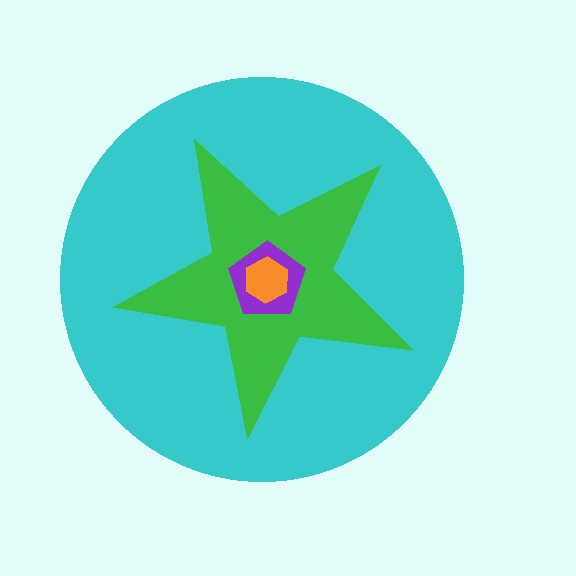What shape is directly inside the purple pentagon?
The orange hexagon.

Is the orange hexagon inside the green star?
Yes.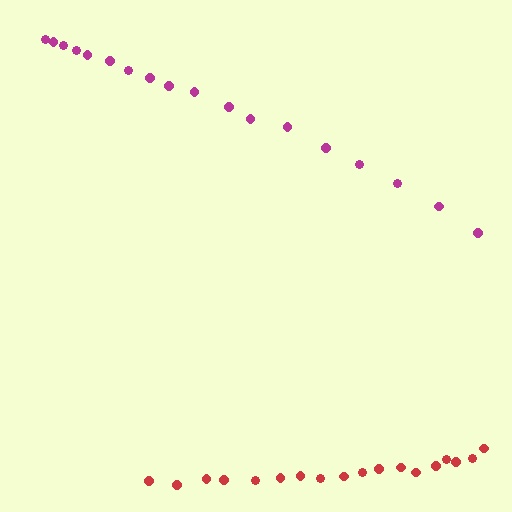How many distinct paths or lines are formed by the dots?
There are 2 distinct paths.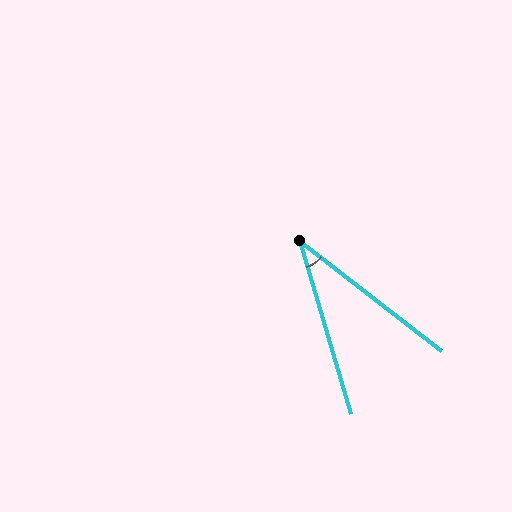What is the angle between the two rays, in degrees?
Approximately 36 degrees.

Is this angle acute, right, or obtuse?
It is acute.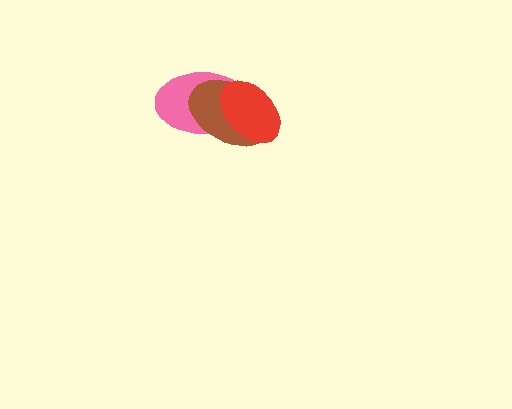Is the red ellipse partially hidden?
No, no other shape covers it.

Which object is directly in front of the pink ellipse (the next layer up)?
The brown ellipse is directly in front of the pink ellipse.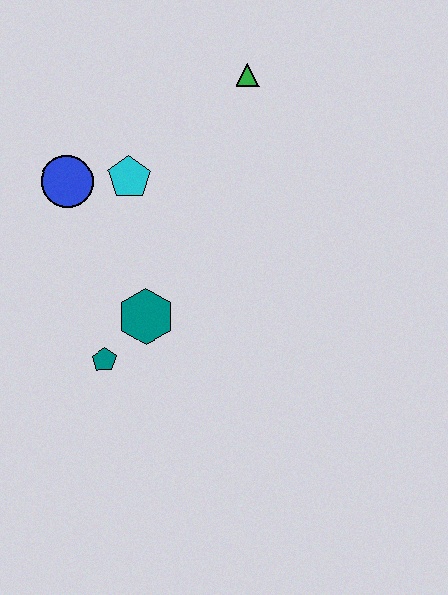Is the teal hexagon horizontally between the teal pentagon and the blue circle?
No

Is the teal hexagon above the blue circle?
No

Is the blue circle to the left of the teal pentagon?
Yes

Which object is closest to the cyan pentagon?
The blue circle is closest to the cyan pentagon.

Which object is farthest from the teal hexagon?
The green triangle is farthest from the teal hexagon.